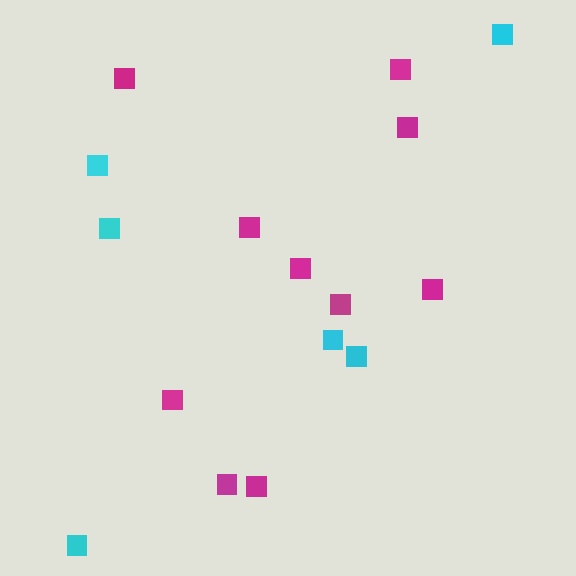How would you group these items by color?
There are 2 groups: one group of cyan squares (6) and one group of magenta squares (10).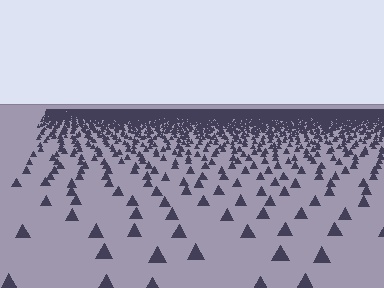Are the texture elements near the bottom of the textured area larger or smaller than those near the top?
Larger. Near the bottom, elements are closer to the viewer and appear at a bigger on-screen size.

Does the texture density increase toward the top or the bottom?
Density increases toward the top.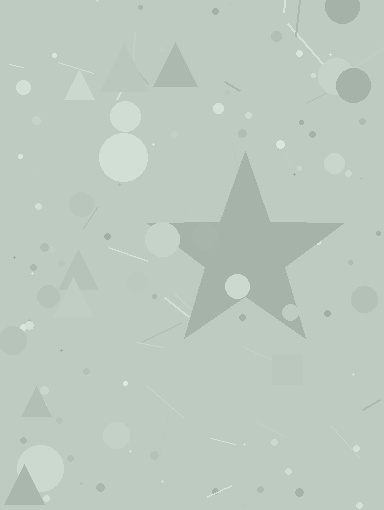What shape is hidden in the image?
A star is hidden in the image.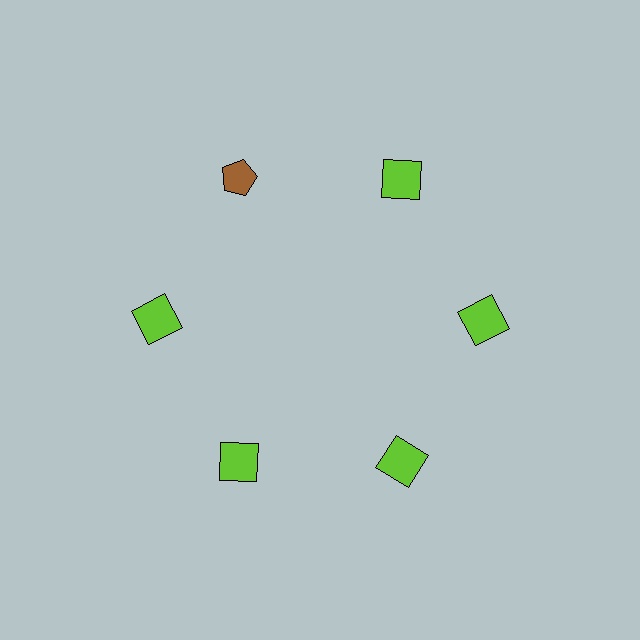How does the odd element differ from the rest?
It differs in both color (brown instead of lime) and shape (pentagon instead of square).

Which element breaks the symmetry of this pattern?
The brown pentagon at roughly the 11 o'clock position breaks the symmetry. All other shapes are lime squares.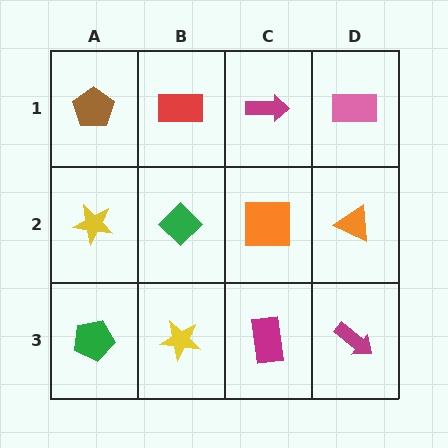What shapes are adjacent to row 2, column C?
A magenta arrow (row 1, column C), a magenta rectangle (row 3, column C), a green diamond (row 2, column B), an orange triangle (row 2, column D).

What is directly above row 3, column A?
A yellow star.